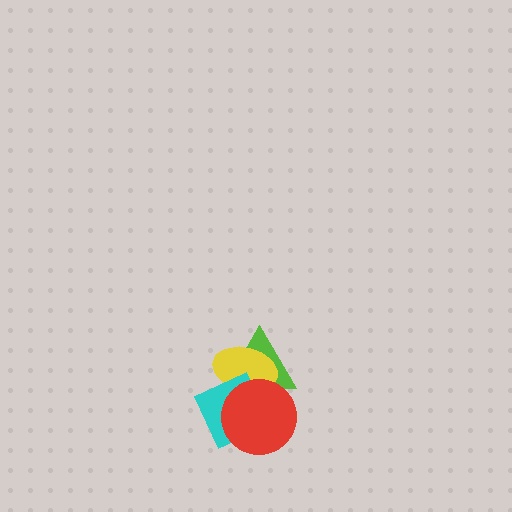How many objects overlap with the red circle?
3 objects overlap with the red circle.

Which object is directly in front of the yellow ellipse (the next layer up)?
The cyan diamond is directly in front of the yellow ellipse.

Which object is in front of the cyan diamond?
The red circle is in front of the cyan diamond.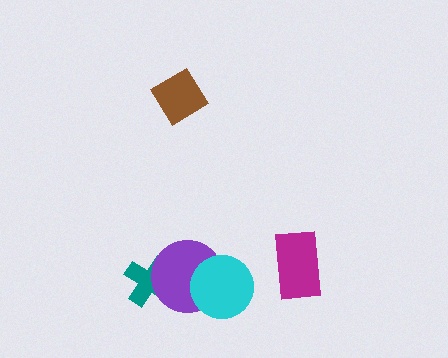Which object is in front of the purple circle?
The cyan circle is in front of the purple circle.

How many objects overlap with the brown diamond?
0 objects overlap with the brown diamond.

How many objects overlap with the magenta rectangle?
0 objects overlap with the magenta rectangle.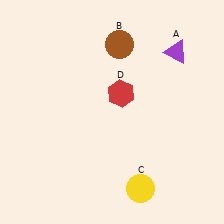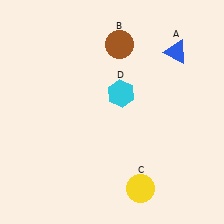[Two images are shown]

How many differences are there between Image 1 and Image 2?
There are 2 differences between the two images.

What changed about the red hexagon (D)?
In Image 1, D is red. In Image 2, it changed to cyan.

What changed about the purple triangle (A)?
In Image 1, A is purple. In Image 2, it changed to blue.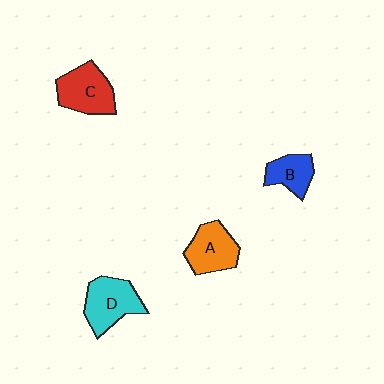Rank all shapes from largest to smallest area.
From largest to smallest: D (cyan), C (red), A (orange), B (blue).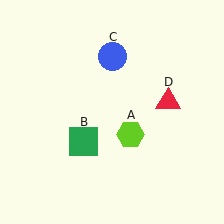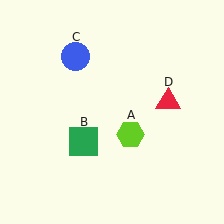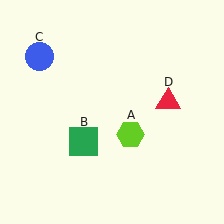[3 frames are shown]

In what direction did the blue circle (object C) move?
The blue circle (object C) moved left.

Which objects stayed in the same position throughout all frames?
Lime hexagon (object A) and green square (object B) and red triangle (object D) remained stationary.